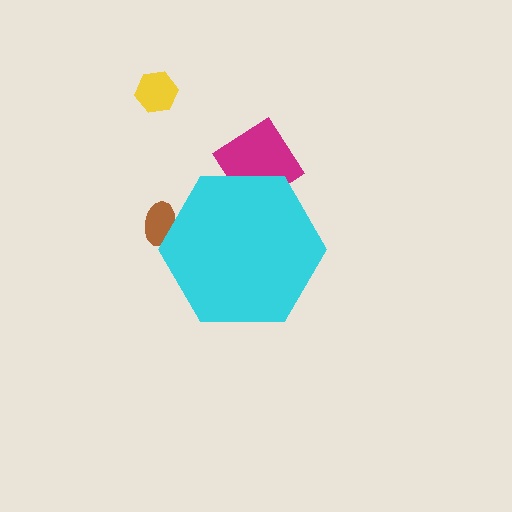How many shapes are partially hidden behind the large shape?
2 shapes are partially hidden.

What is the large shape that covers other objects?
A cyan hexagon.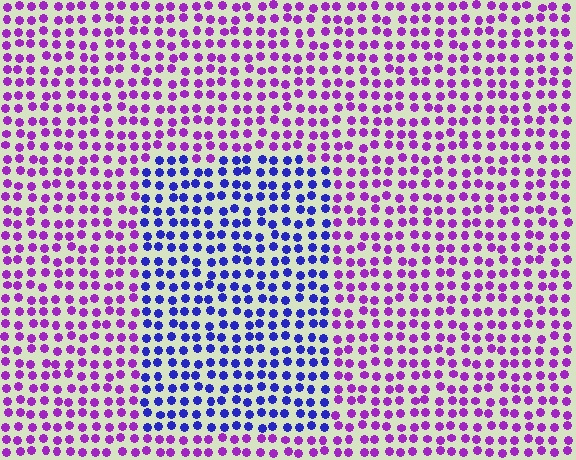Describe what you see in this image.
The image is filled with small purple elements in a uniform arrangement. A rectangle-shaped region is visible where the elements are tinted to a slightly different hue, forming a subtle color boundary.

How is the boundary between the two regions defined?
The boundary is defined purely by a slight shift in hue (about 49 degrees). Spacing, size, and orientation are identical on both sides.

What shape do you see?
I see a rectangle.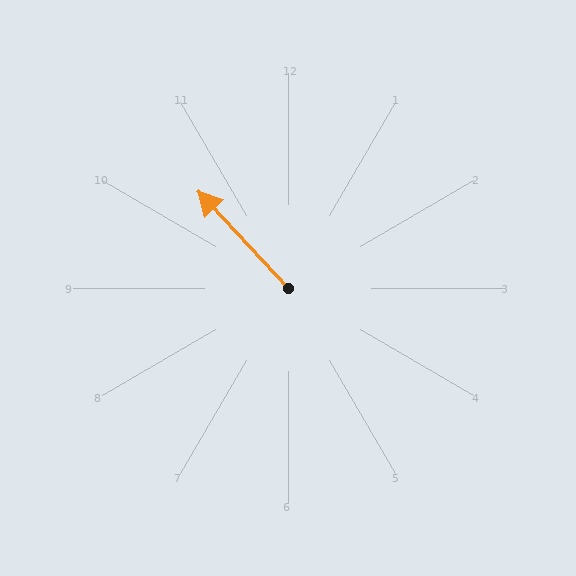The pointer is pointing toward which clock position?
Roughly 11 o'clock.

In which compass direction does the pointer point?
Northwest.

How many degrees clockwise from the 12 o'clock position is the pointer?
Approximately 317 degrees.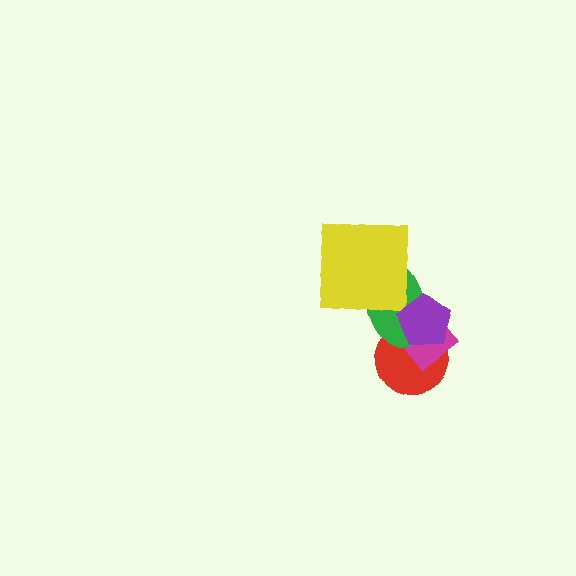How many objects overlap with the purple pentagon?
3 objects overlap with the purple pentagon.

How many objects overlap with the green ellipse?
4 objects overlap with the green ellipse.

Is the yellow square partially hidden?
No, no other shape covers it.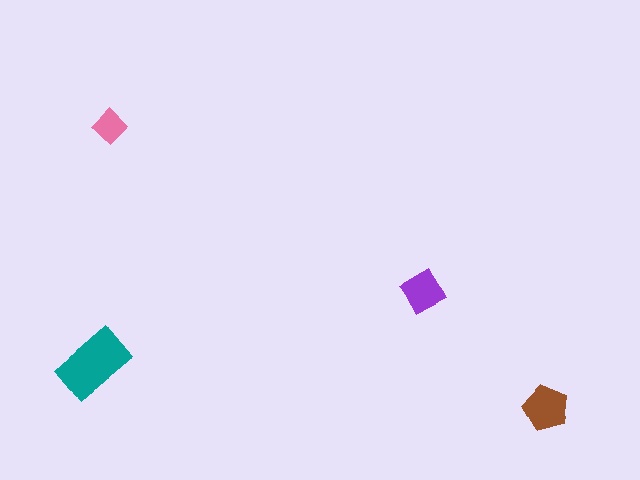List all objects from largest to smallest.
The teal rectangle, the brown pentagon, the purple square, the pink diamond.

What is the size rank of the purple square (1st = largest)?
3rd.